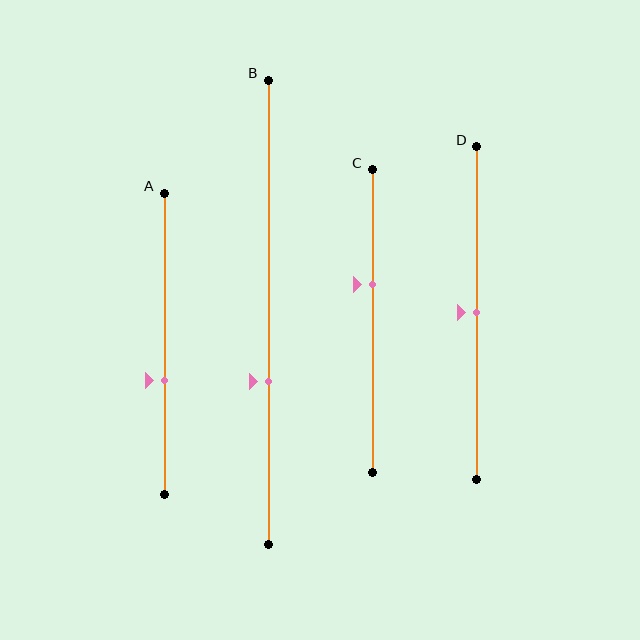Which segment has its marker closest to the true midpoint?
Segment D has its marker closest to the true midpoint.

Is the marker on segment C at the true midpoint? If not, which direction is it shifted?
No, the marker on segment C is shifted upward by about 12% of the segment length.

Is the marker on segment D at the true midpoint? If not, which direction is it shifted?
Yes, the marker on segment D is at the true midpoint.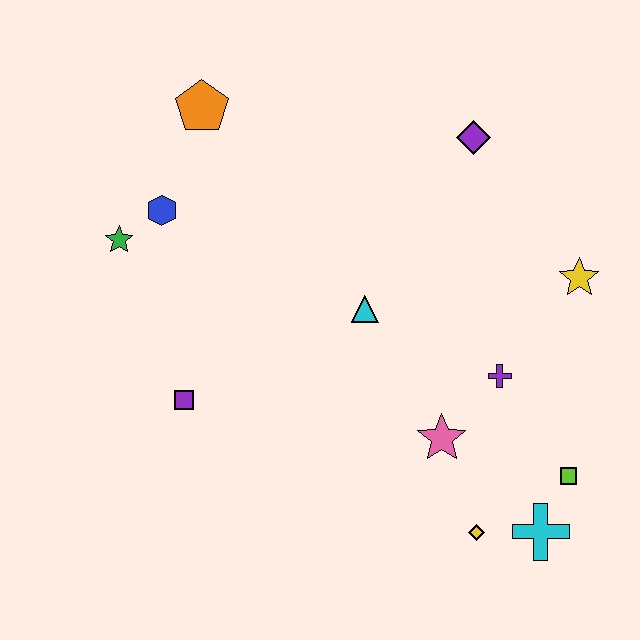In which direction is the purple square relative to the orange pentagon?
The purple square is below the orange pentagon.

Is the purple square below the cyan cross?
No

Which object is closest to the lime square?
The cyan cross is closest to the lime square.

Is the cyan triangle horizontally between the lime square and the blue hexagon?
Yes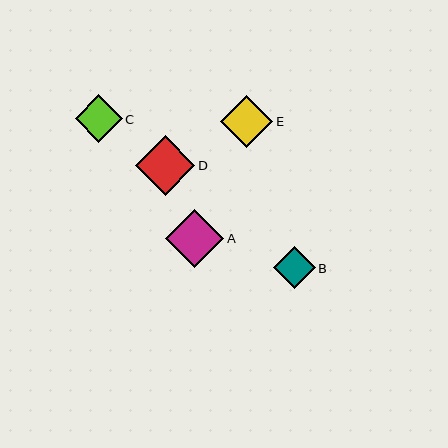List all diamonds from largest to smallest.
From largest to smallest: D, A, E, C, B.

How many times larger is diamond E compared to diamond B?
Diamond E is approximately 1.3 times the size of diamond B.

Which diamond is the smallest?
Diamond B is the smallest with a size of approximately 41 pixels.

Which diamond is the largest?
Diamond D is the largest with a size of approximately 59 pixels.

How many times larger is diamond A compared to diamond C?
Diamond A is approximately 1.2 times the size of diamond C.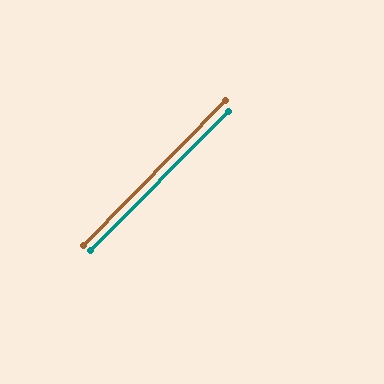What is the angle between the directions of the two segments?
Approximately 0 degrees.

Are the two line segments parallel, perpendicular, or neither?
Parallel — their directions differ by only 0.4°.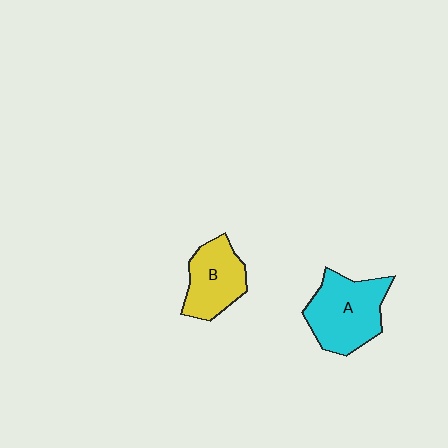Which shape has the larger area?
Shape A (cyan).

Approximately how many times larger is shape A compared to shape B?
Approximately 1.3 times.